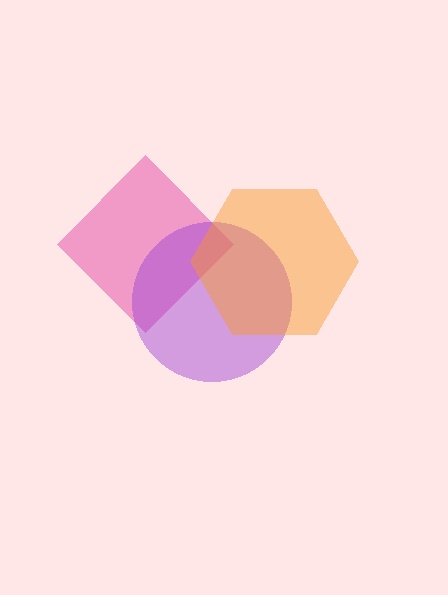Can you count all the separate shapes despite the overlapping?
Yes, there are 3 separate shapes.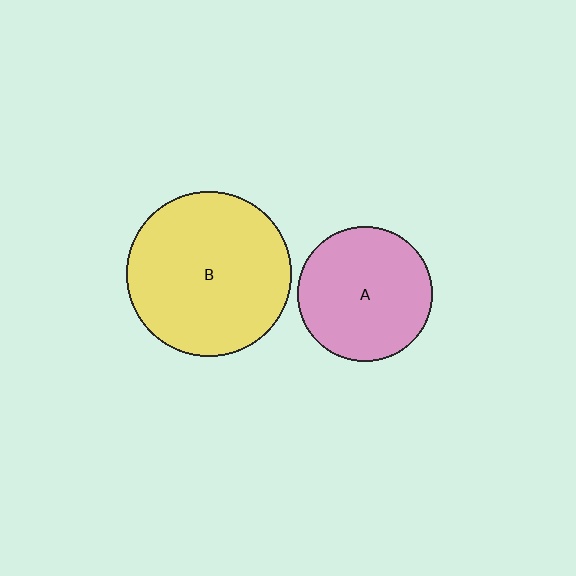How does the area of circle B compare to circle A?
Approximately 1.5 times.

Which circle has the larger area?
Circle B (yellow).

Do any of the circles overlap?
No, none of the circles overlap.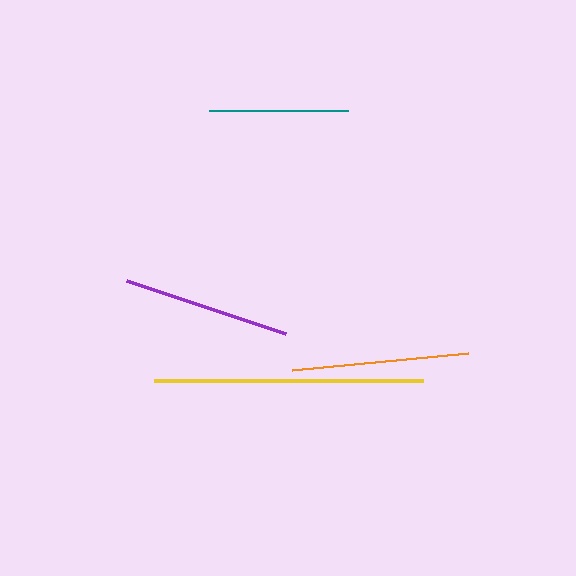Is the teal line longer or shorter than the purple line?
The purple line is longer than the teal line.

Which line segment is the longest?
The yellow line is the longest at approximately 268 pixels.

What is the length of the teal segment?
The teal segment is approximately 139 pixels long.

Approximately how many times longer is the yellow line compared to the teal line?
The yellow line is approximately 1.9 times the length of the teal line.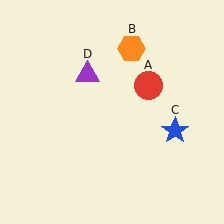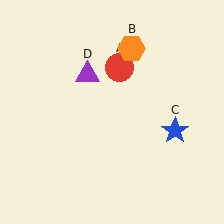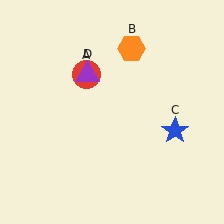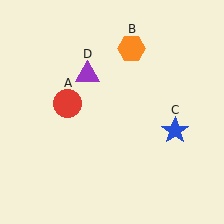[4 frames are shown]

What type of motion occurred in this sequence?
The red circle (object A) rotated counterclockwise around the center of the scene.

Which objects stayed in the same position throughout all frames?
Orange hexagon (object B) and blue star (object C) and purple triangle (object D) remained stationary.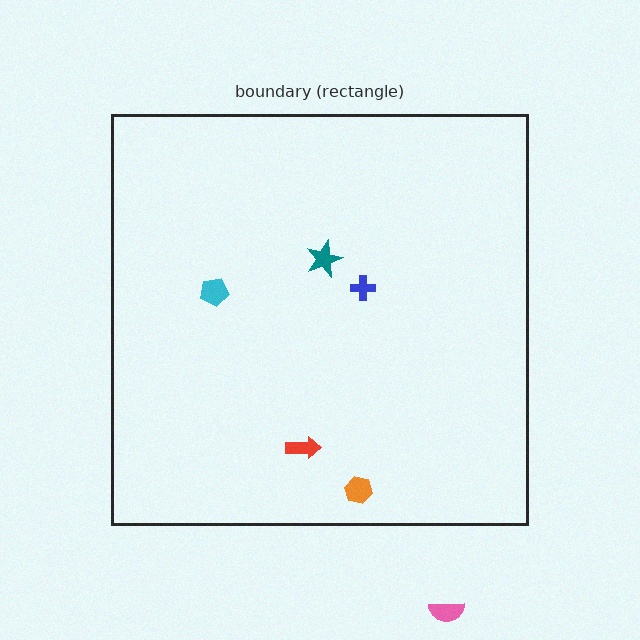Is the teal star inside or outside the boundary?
Inside.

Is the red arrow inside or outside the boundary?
Inside.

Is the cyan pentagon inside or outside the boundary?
Inside.